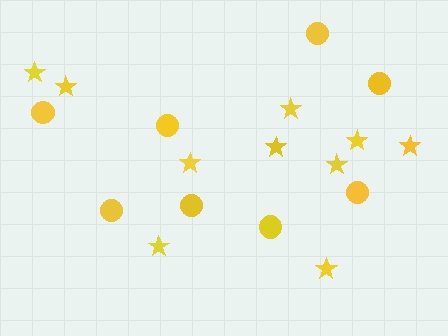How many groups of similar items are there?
There are 2 groups: one group of circles (8) and one group of stars (10).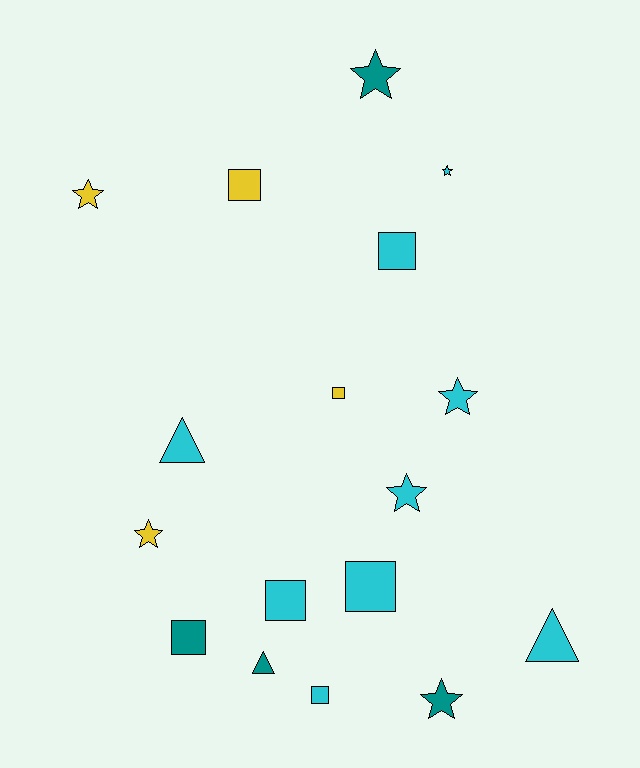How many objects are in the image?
There are 17 objects.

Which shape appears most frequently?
Star, with 7 objects.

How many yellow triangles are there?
There are no yellow triangles.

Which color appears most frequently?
Cyan, with 9 objects.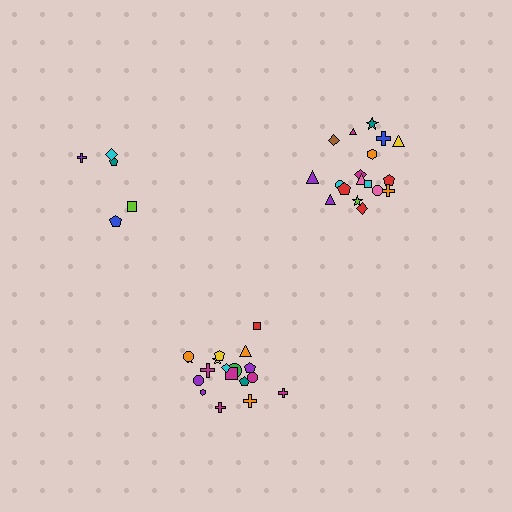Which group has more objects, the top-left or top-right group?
The top-right group.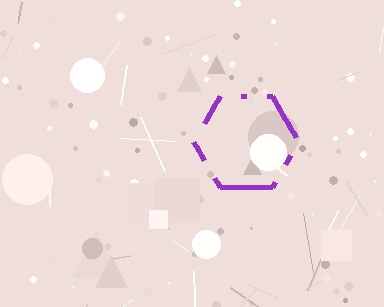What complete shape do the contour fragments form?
The contour fragments form a hexagon.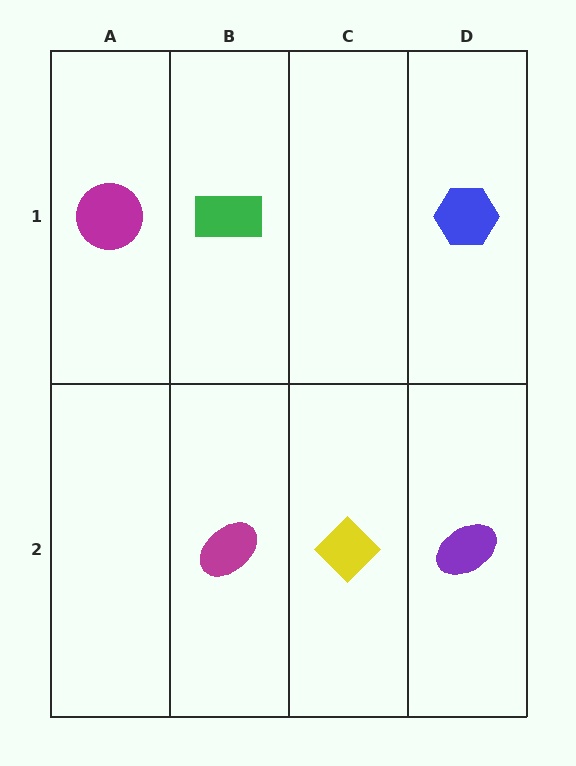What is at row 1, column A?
A magenta circle.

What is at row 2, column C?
A yellow diamond.